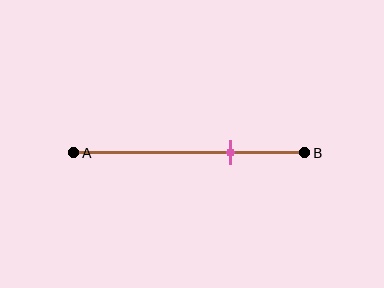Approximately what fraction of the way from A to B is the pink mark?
The pink mark is approximately 70% of the way from A to B.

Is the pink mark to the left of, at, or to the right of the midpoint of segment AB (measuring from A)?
The pink mark is to the right of the midpoint of segment AB.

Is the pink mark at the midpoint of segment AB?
No, the mark is at about 70% from A, not at the 50% midpoint.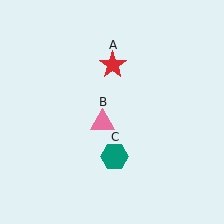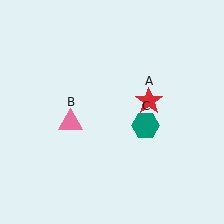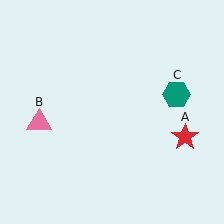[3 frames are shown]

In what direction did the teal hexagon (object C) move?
The teal hexagon (object C) moved up and to the right.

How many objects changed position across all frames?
3 objects changed position: red star (object A), pink triangle (object B), teal hexagon (object C).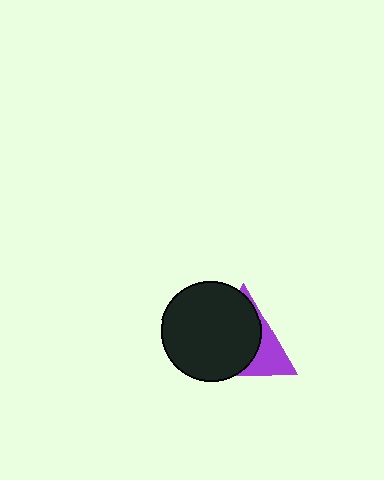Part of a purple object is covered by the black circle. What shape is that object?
It is a triangle.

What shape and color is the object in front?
The object in front is a black circle.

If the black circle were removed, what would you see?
You would see the complete purple triangle.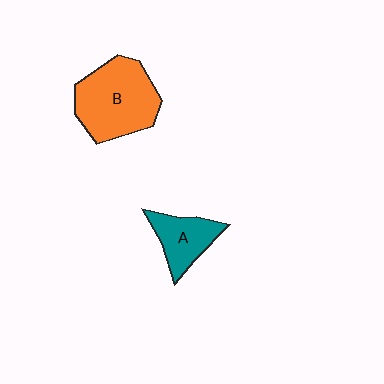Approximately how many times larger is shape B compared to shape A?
Approximately 1.9 times.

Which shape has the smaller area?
Shape A (teal).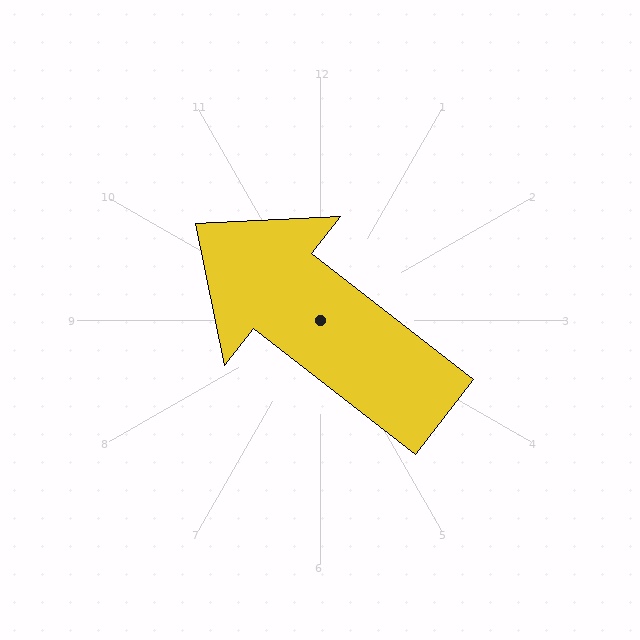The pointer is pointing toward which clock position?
Roughly 10 o'clock.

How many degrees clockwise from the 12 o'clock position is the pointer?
Approximately 308 degrees.